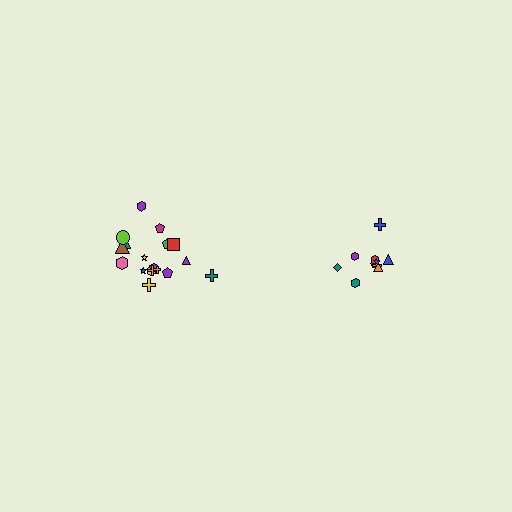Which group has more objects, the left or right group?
The left group.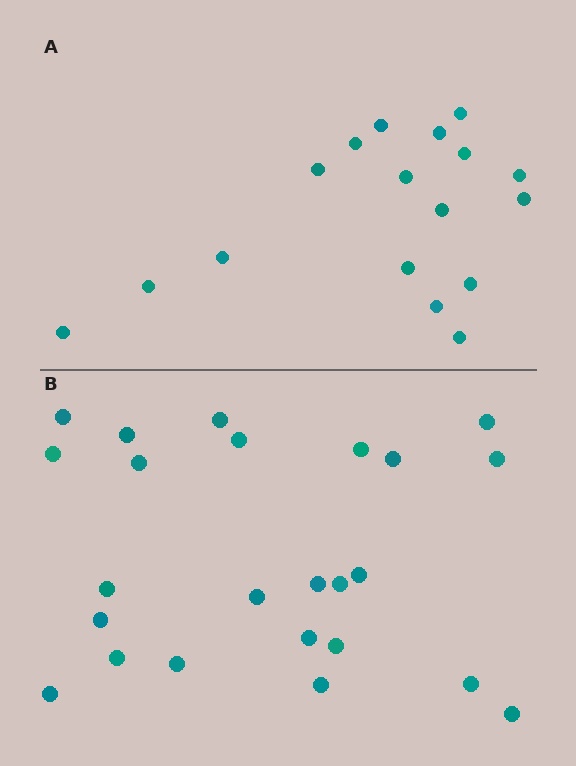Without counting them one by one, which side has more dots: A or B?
Region B (the bottom region) has more dots.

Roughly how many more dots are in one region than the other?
Region B has roughly 8 or so more dots than region A.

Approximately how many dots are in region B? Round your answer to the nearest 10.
About 20 dots. (The exact count is 24, which rounds to 20.)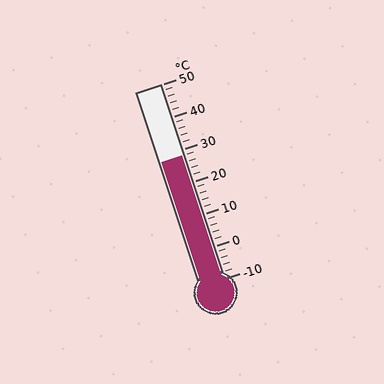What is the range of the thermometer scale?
The thermometer scale ranges from -10°C to 50°C.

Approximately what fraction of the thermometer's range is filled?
The thermometer is filled to approximately 65% of its range.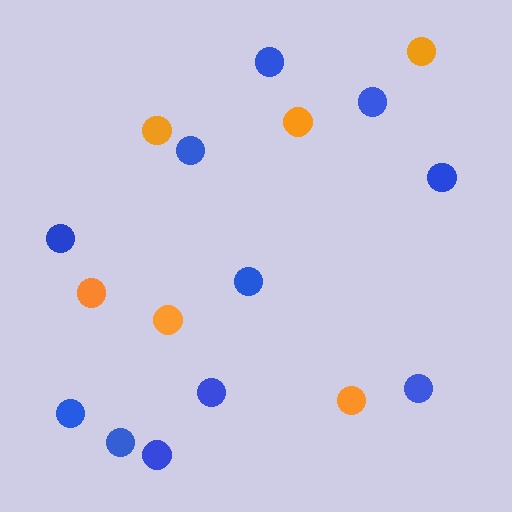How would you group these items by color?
There are 2 groups: one group of blue circles (11) and one group of orange circles (6).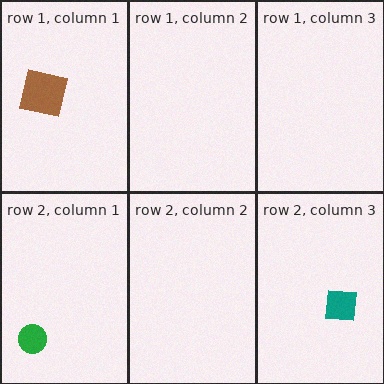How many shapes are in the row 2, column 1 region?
1.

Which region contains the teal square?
The row 2, column 3 region.